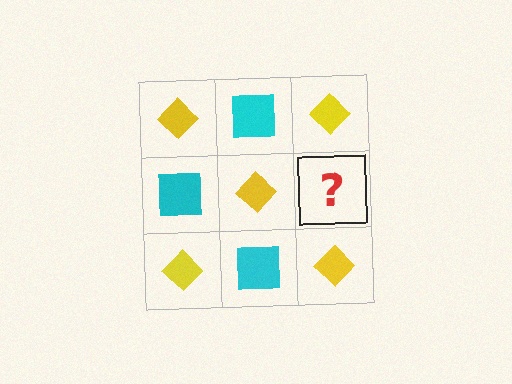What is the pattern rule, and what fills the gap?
The rule is that it alternates yellow diamond and cyan square in a checkerboard pattern. The gap should be filled with a cyan square.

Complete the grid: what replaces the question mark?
The question mark should be replaced with a cyan square.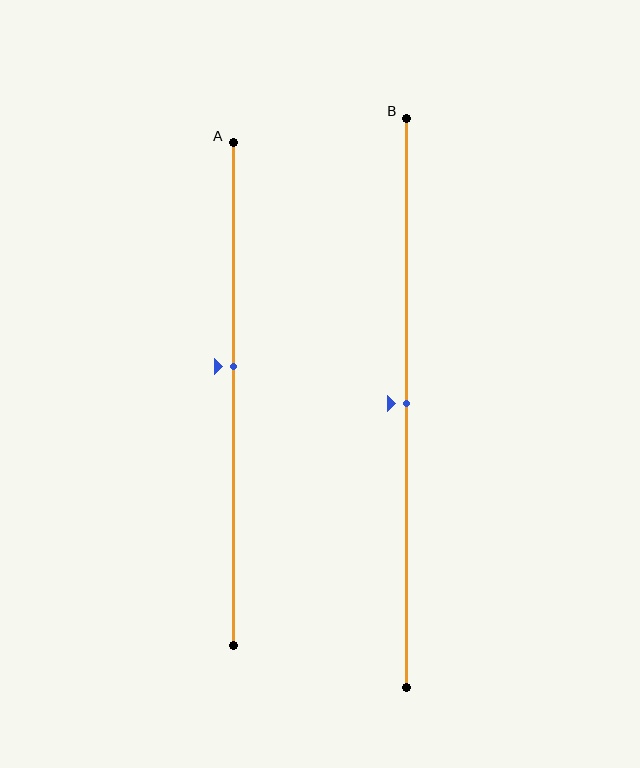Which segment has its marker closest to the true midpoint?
Segment B has its marker closest to the true midpoint.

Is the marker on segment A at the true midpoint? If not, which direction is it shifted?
No, the marker on segment A is shifted upward by about 6% of the segment length.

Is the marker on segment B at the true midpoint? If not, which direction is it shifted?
Yes, the marker on segment B is at the true midpoint.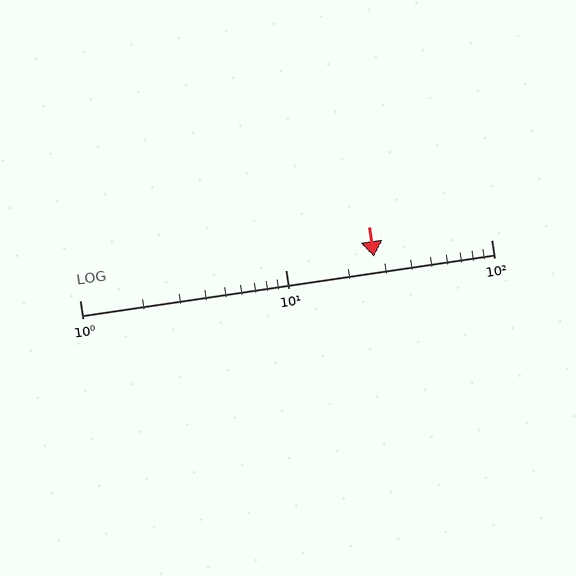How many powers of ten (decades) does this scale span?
The scale spans 2 decades, from 1 to 100.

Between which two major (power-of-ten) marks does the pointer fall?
The pointer is between 10 and 100.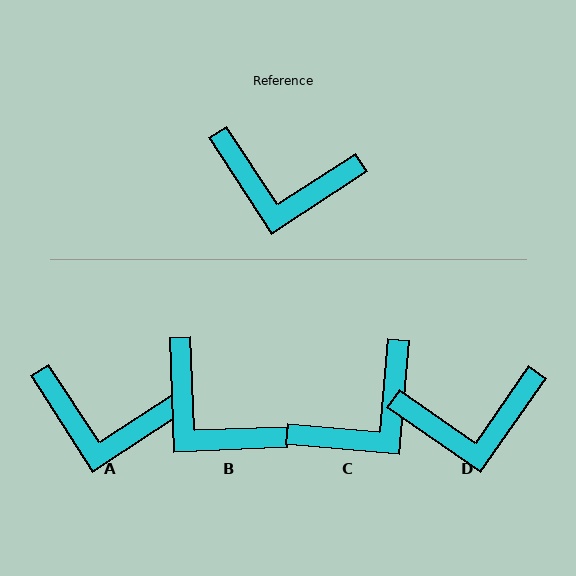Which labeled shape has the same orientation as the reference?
A.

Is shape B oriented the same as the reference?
No, it is off by about 31 degrees.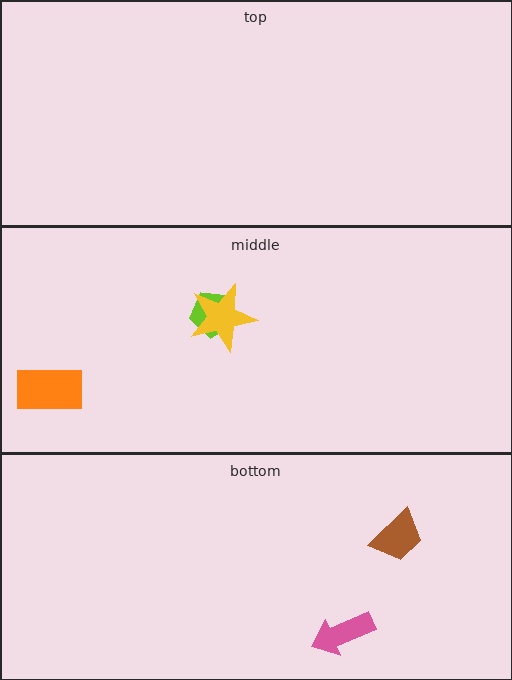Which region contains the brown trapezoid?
The bottom region.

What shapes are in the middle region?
The orange rectangle, the lime pentagon, the yellow star.